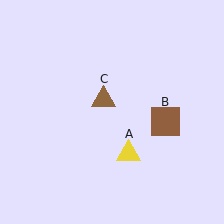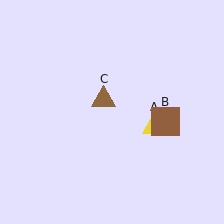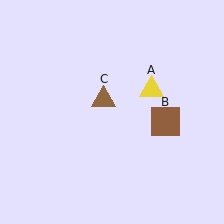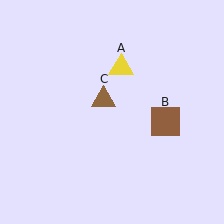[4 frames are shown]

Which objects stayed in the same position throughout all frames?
Brown square (object B) and brown triangle (object C) remained stationary.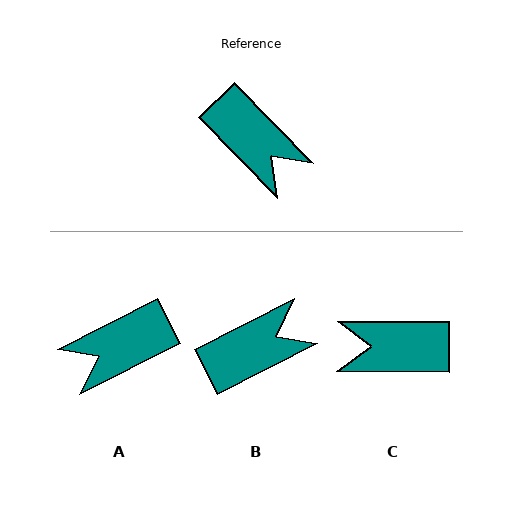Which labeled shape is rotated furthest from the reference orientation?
C, about 134 degrees away.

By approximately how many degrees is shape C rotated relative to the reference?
Approximately 134 degrees clockwise.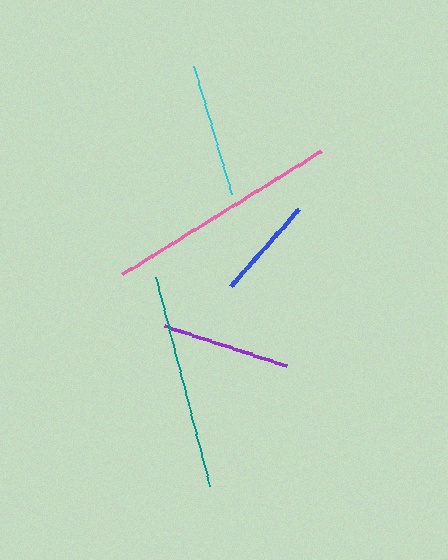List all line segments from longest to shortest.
From longest to shortest: pink, teal, cyan, purple, blue.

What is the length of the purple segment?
The purple segment is approximately 129 pixels long.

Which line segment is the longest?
The pink line is the longest at approximately 234 pixels.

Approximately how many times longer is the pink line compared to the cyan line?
The pink line is approximately 1.8 times the length of the cyan line.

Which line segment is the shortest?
The blue line is the shortest at approximately 104 pixels.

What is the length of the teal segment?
The teal segment is approximately 216 pixels long.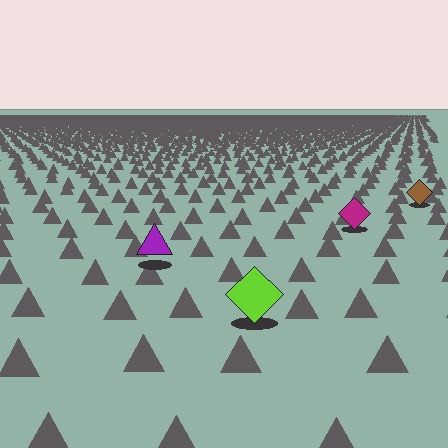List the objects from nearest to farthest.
From nearest to farthest: the lime diamond, the purple triangle, the magenta diamond, the brown diamond.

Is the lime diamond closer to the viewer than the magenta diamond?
Yes. The lime diamond is closer — you can tell from the texture gradient: the ground texture is coarser near it.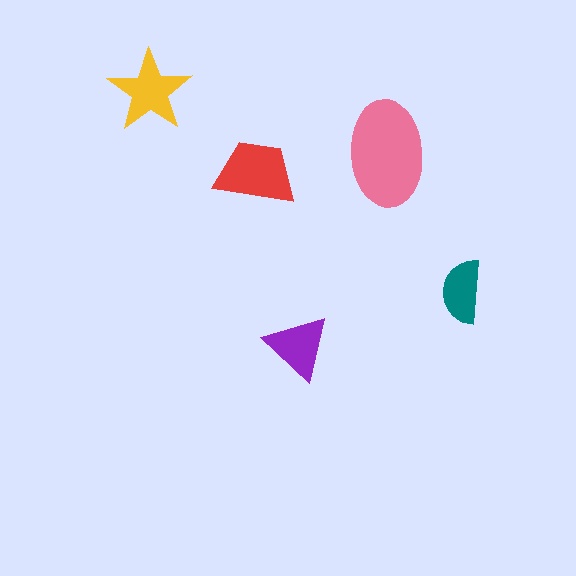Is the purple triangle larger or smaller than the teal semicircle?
Larger.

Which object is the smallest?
The teal semicircle.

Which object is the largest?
The pink ellipse.